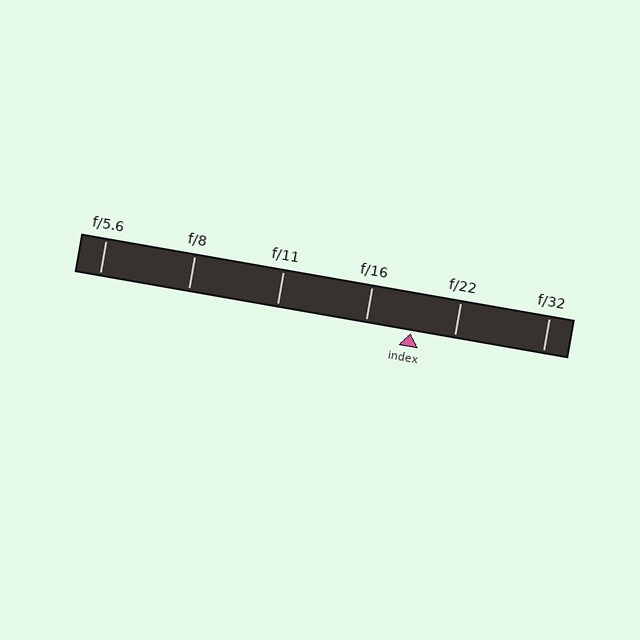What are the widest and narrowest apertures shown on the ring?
The widest aperture shown is f/5.6 and the narrowest is f/32.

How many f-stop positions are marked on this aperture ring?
There are 6 f-stop positions marked.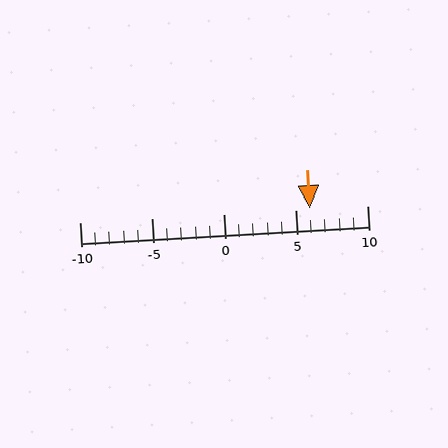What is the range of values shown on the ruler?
The ruler shows values from -10 to 10.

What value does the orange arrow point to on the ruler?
The orange arrow points to approximately 6.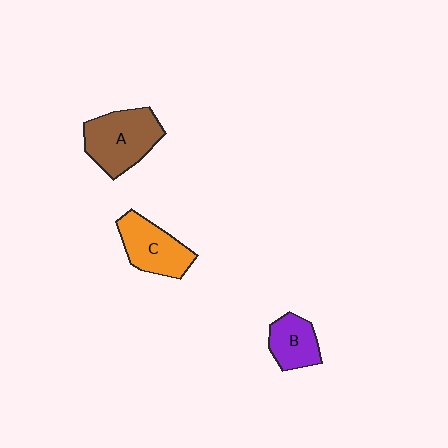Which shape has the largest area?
Shape A (brown).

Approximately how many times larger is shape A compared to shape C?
Approximately 1.2 times.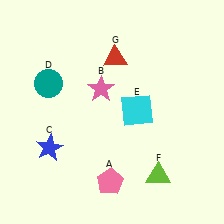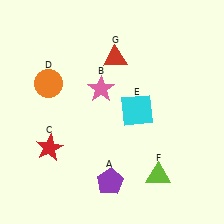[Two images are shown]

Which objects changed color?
A changed from pink to purple. C changed from blue to red. D changed from teal to orange.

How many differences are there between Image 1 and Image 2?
There are 3 differences between the two images.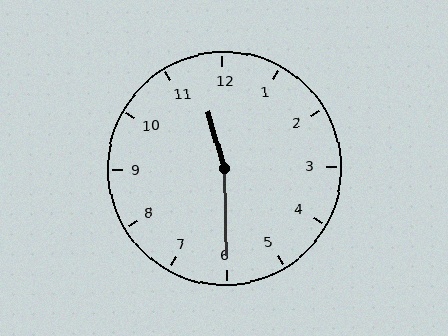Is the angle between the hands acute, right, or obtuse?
It is obtuse.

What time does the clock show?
11:30.